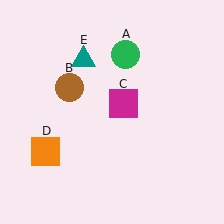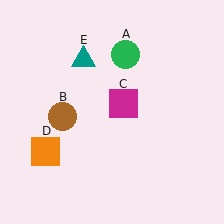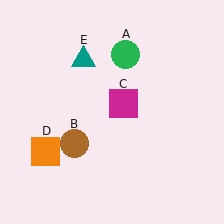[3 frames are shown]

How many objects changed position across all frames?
1 object changed position: brown circle (object B).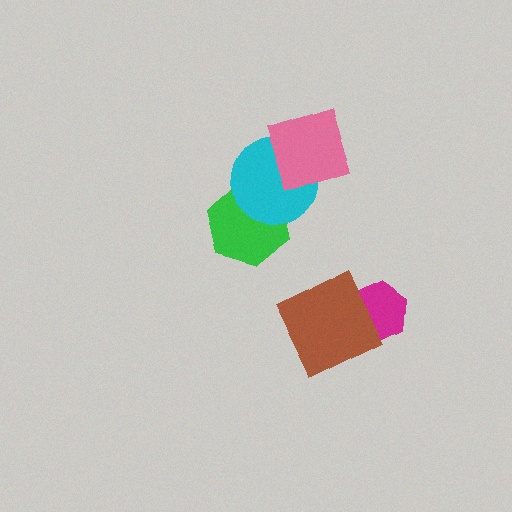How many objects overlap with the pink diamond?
1 object overlaps with the pink diamond.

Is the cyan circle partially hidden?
Yes, it is partially covered by another shape.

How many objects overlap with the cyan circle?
2 objects overlap with the cyan circle.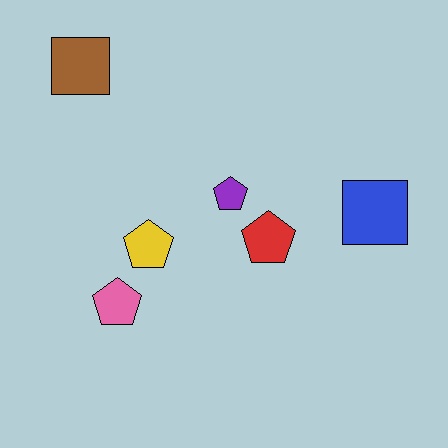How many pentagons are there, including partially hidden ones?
There are 4 pentagons.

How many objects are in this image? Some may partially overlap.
There are 6 objects.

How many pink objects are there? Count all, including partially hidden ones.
There is 1 pink object.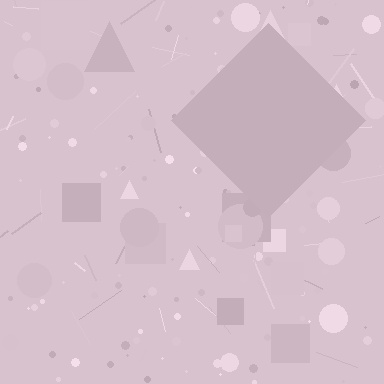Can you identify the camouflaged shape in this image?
The camouflaged shape is a diamond.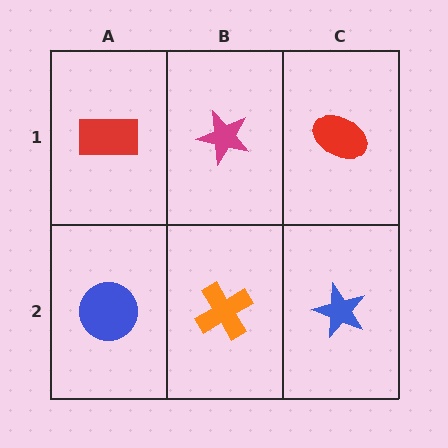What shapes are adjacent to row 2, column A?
A red rectangle (row 1, column A), an orange cross (row 2, column B).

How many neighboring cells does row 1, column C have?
2.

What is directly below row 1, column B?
An orange cross.